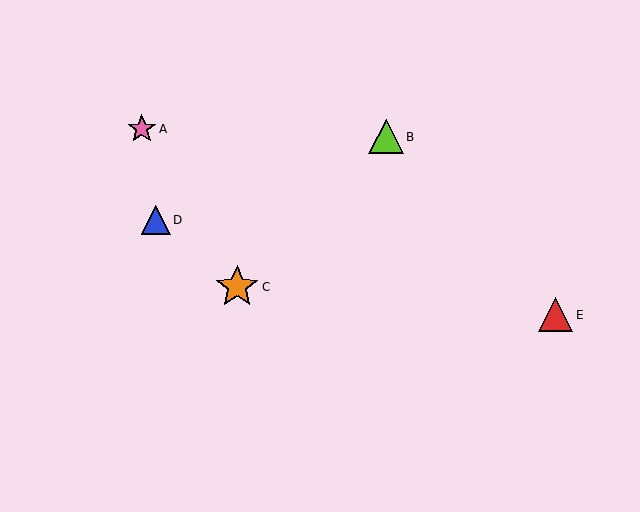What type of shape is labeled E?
Shape E is a red triangle.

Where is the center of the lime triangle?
The center of the lime triangle is at (386, 137).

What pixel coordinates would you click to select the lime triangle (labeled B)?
Click at (386, 137) to select the lime triangle B.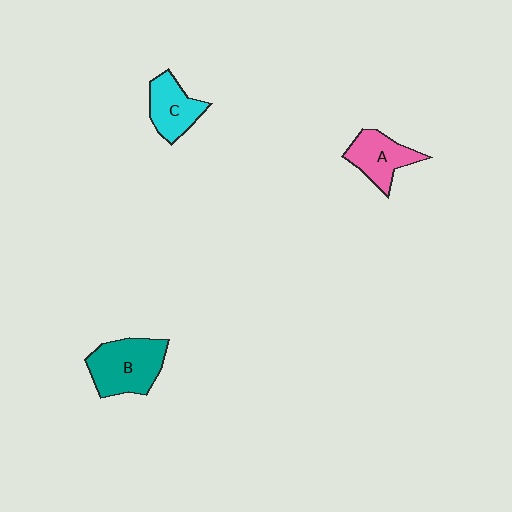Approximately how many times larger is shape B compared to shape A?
Approximately 1.4 times.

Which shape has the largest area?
Shape B (teal).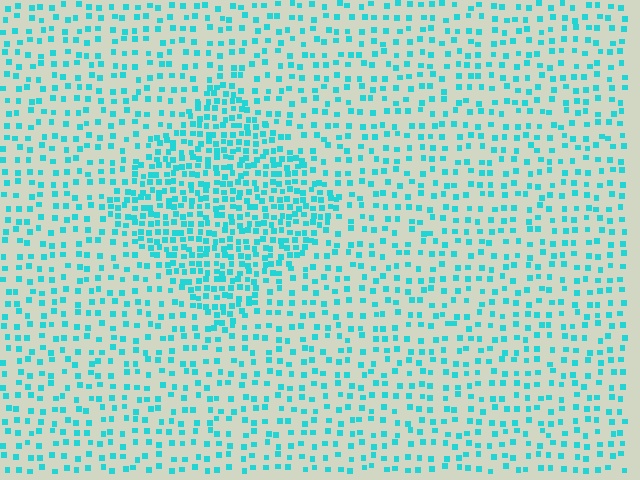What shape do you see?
I see a diamond.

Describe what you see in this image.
The image contains small cyan elements arranged at two different densities. A diamond-shaped region is visible where the elements are more densely packed than the surrounding area.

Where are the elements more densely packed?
The elements are more densely packed inside the diamond boundary.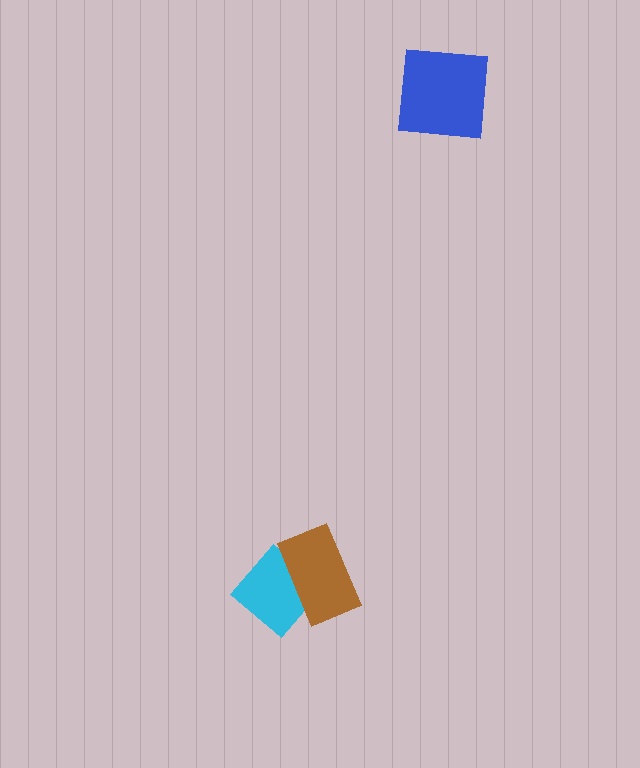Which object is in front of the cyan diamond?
The brown rectangle is in front of the cyan diamond.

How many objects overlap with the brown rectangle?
1 object overlaps with the brown rectangle.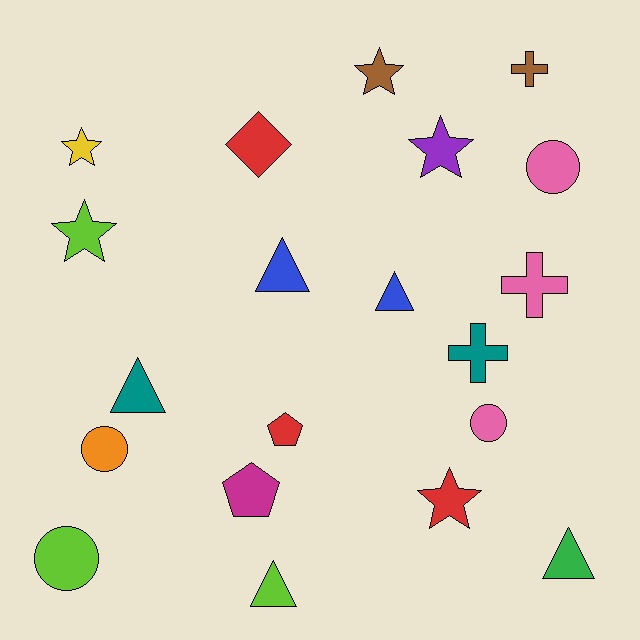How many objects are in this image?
There are 20 objects.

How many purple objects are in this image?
There is 1 purple object.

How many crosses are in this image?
There are 3 crosses.